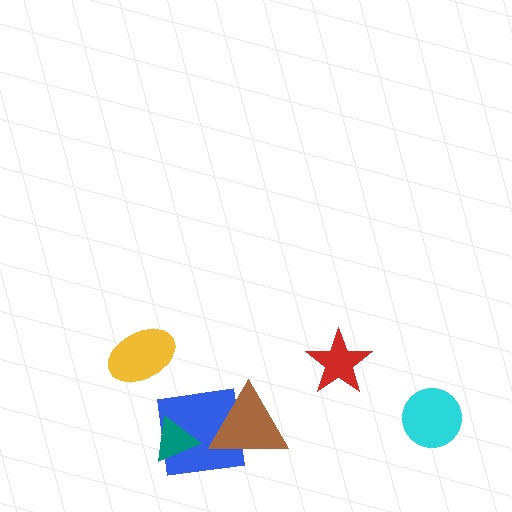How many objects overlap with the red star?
0 objects overlap with the red star.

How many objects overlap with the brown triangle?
1 object overlaps with the brown triangle.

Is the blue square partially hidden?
Yes, it is partially covered by another shape.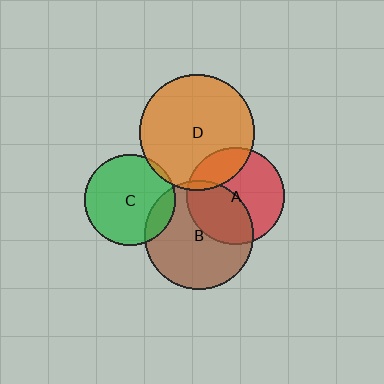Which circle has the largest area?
Circle D (orange).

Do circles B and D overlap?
Yes.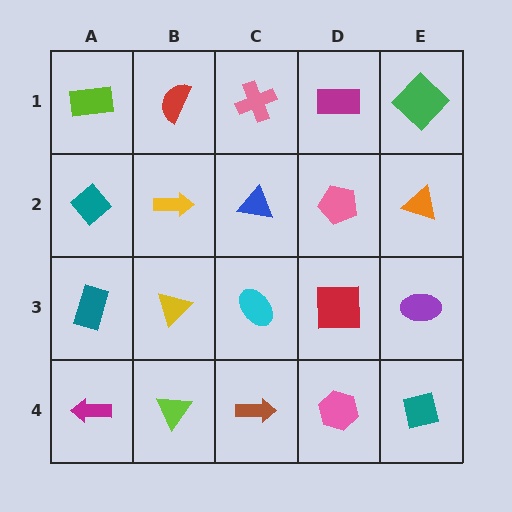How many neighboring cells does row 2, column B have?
4.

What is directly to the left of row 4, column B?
A magenta arrow.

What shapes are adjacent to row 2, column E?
A green diamond (row 1, column E), a purple ellipse (row 3, column E), a pink pentagon (row 2, column D).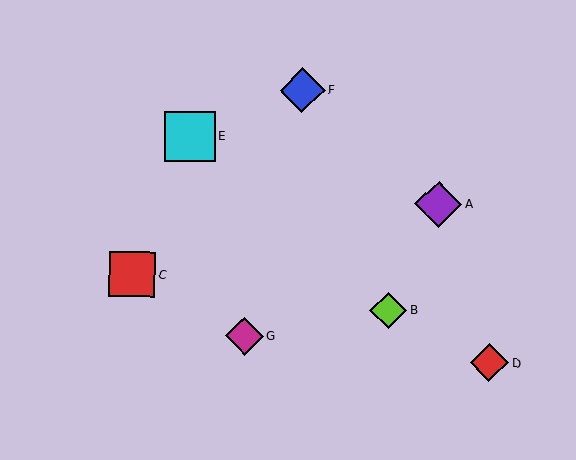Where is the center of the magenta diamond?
The center of the magenta diamond is at (244, 336).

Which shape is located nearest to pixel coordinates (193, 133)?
The cyan square (labeled E) at (190, 136) is nearest to that location.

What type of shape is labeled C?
Shape C is a red square.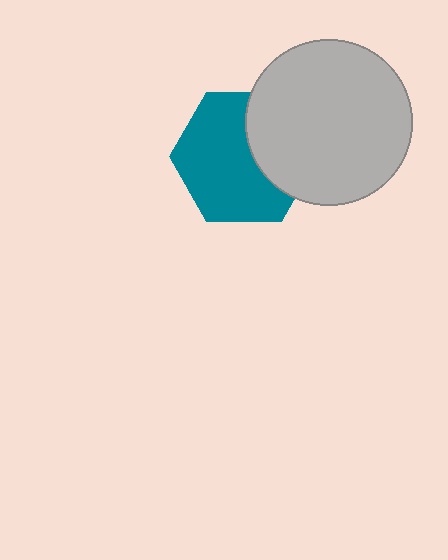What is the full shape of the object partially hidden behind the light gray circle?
The partially hidden object is a teal hexagon.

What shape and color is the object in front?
The object in front is a light gray circle.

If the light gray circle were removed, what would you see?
You would see the complete teal hexagon.